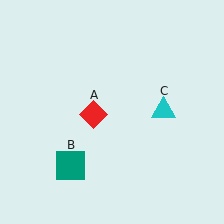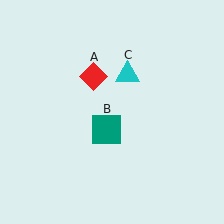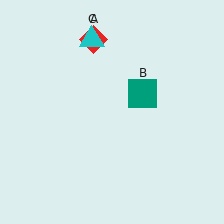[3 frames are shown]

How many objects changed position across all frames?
3 objects changed position: red diamond (object A), teal square (object B), cyan triangle (object C).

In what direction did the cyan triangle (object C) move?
The cyan triangle (object C) moved up and to the left.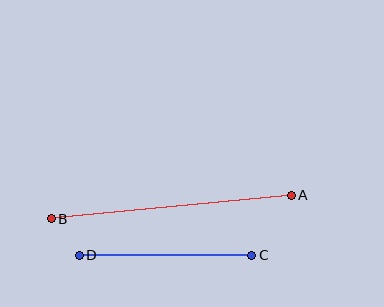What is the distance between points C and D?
The distance is approximately 173 pixels.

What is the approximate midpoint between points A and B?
The midpoint is at approximately (171, 207) pixels.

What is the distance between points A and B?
The distance is approximately 241 pixels.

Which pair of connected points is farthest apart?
Points A and B are farthest apart.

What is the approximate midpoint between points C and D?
The midpoint is at approximately (165, 255) pixels.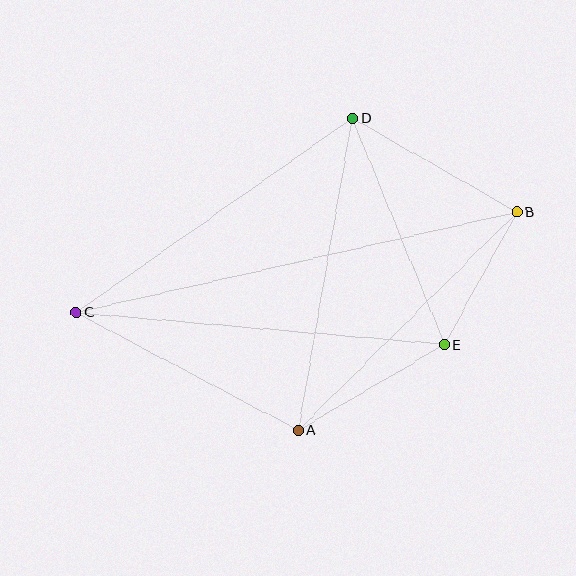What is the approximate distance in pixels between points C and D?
The distance between C and D is approximately 338 pixels.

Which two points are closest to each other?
Points B and E are closest to each other.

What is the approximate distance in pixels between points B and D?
The distance between B and D is approximately 189 pixels.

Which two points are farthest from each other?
Points B and C are farthest from each other.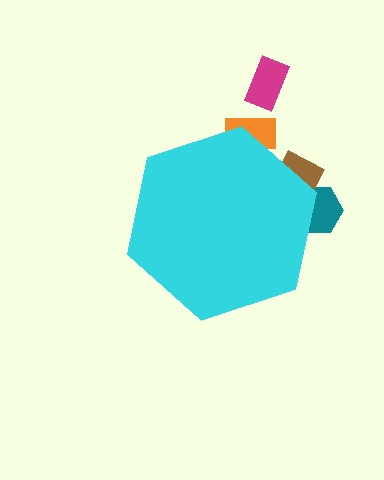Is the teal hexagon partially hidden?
Yes, the teal hexagon is partially hidden behind the cyan hexagon.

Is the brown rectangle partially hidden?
Yes, the brown rectangle is partially hidden behind the cyan hexagon.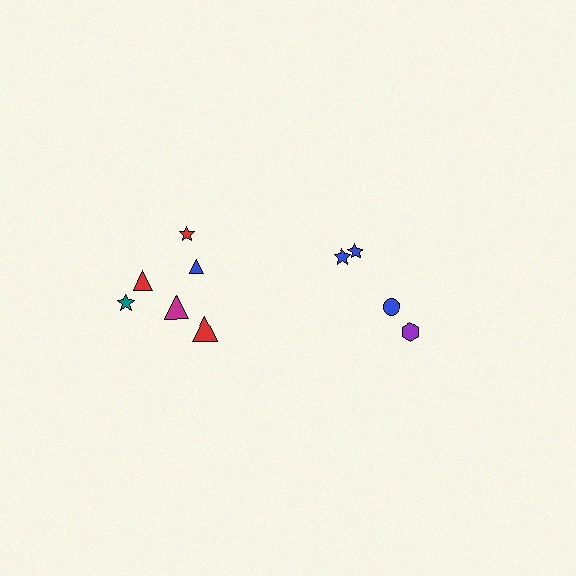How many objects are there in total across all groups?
There are 10 objects.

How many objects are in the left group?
There are 6 objects.